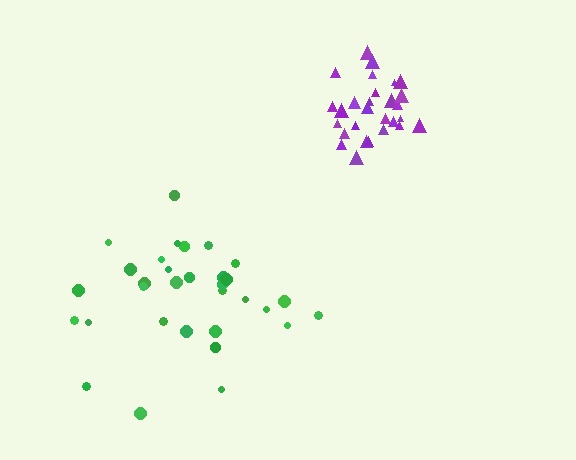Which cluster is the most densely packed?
Purple.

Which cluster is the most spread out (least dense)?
Green.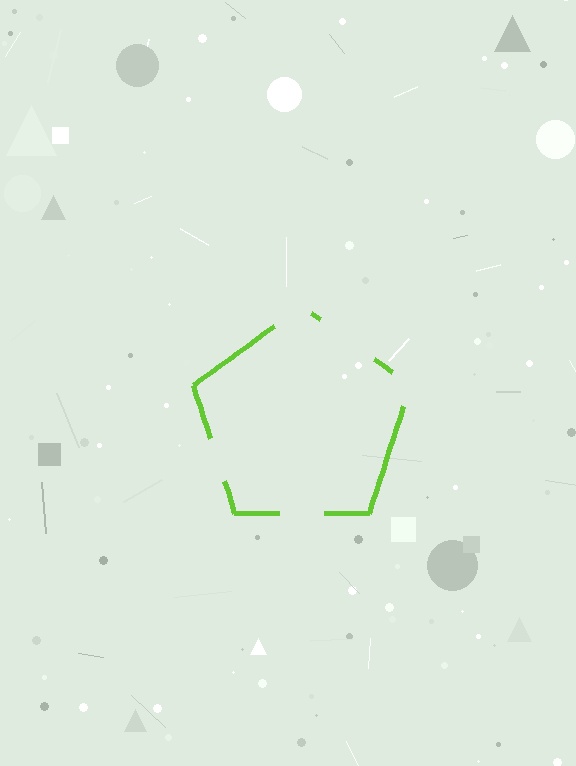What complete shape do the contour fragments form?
The contour fragments form a pentagon.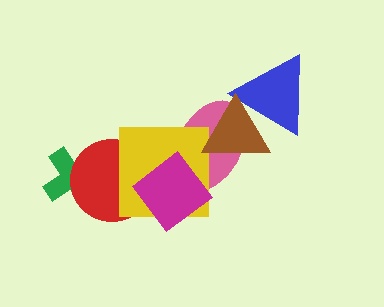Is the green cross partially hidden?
Yes, it is partially covered by another shape.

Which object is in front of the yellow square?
The magenta diamond is in front of the yellow square.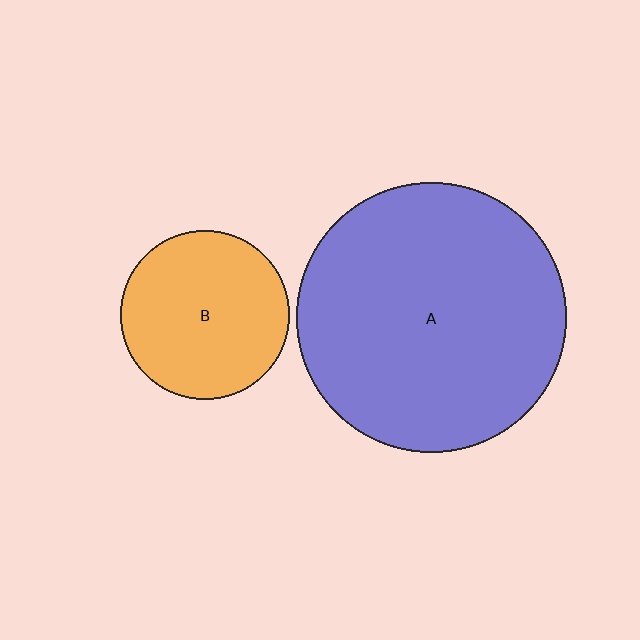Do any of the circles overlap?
No, none of the circles overlap.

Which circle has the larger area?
Circle A (blue).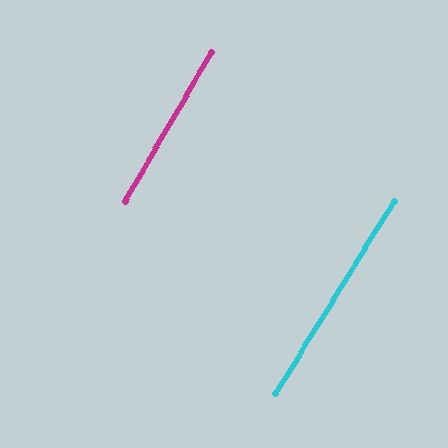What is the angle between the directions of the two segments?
Approximately 2 degrees.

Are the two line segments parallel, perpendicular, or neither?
Parallel — their directions differ by only 1.6°.